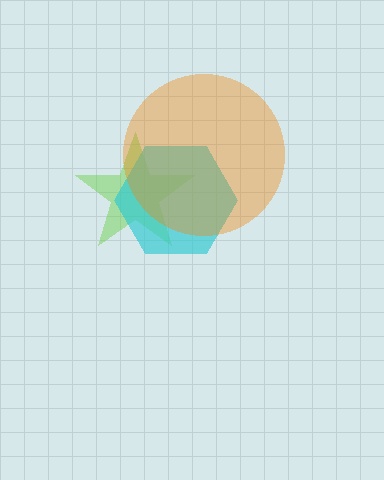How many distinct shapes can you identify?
There are 3 distinct shapes: a lime star, a cyan hexagon, an orange circle.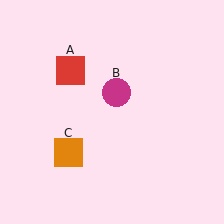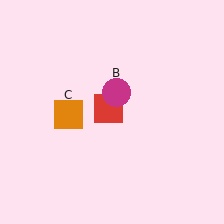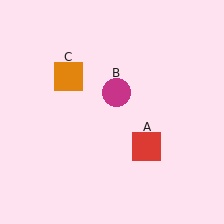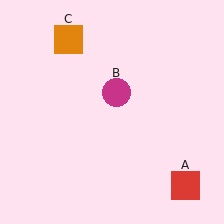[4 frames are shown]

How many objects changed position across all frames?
2 objects changed position: red square (object A), orange square (object C).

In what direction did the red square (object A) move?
The red square (object A) moved down and to the right.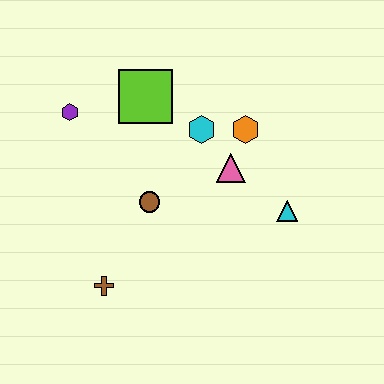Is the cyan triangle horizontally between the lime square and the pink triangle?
No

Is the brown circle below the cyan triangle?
No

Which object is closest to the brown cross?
The brown circle is closest to the brown cross.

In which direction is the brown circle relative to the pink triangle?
The brown circle is to the left of the pink triangle.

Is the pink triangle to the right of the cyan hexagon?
Yes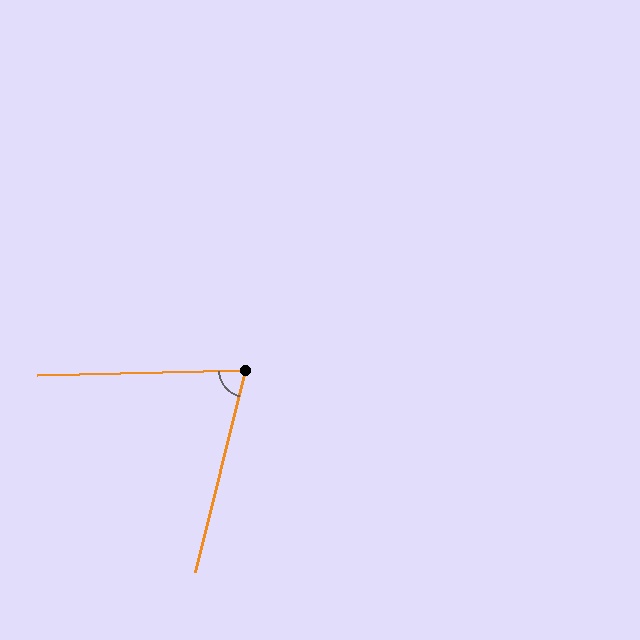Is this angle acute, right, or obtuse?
It is acute.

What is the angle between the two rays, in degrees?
Approximately 75 degrees.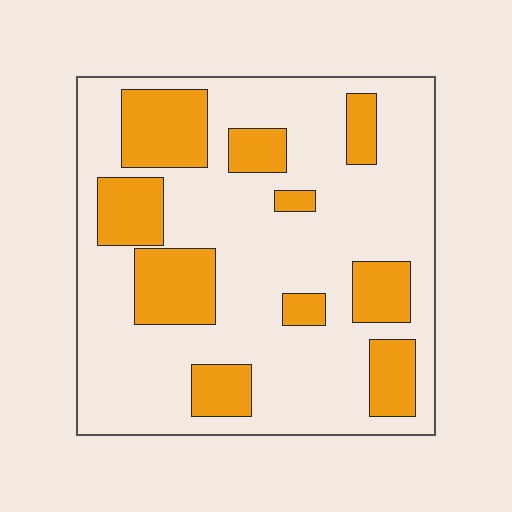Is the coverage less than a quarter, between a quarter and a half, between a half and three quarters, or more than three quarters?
Between a quarter and a half.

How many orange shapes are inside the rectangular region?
10.